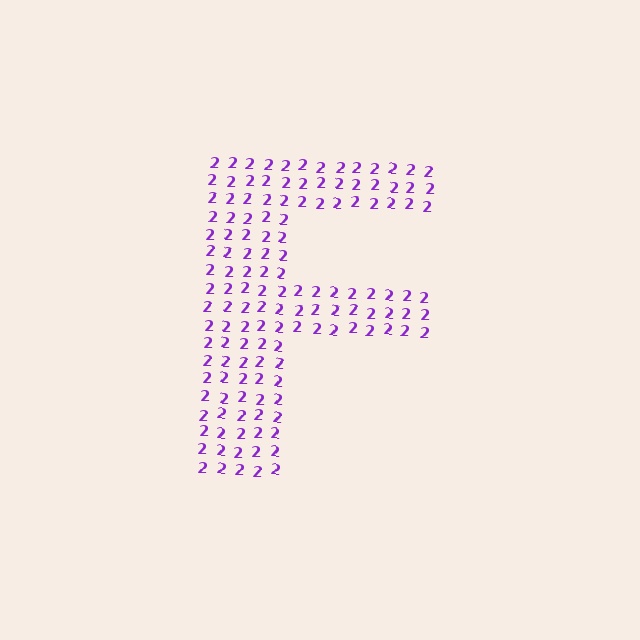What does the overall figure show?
The overall figure shows the letter F.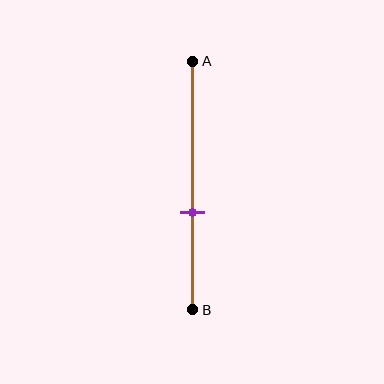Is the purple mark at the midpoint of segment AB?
No, the mark is at about 60% from A, not at the 50% midpoint.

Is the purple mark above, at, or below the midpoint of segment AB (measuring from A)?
The purple mark is below the midpoint of segment AB.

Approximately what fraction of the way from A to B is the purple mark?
The purple mark is approximately 60% of the way from A to B.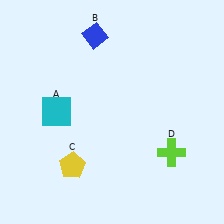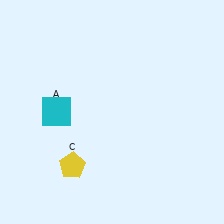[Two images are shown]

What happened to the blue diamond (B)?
The blue diamond (B) was removed in Image 2. It was in the top-left area of Image 1.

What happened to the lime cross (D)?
The lime cross (D) was removed in Image 2. It was in the bottom-right area of Image 1.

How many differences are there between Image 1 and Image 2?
There are 2 differences between the two images.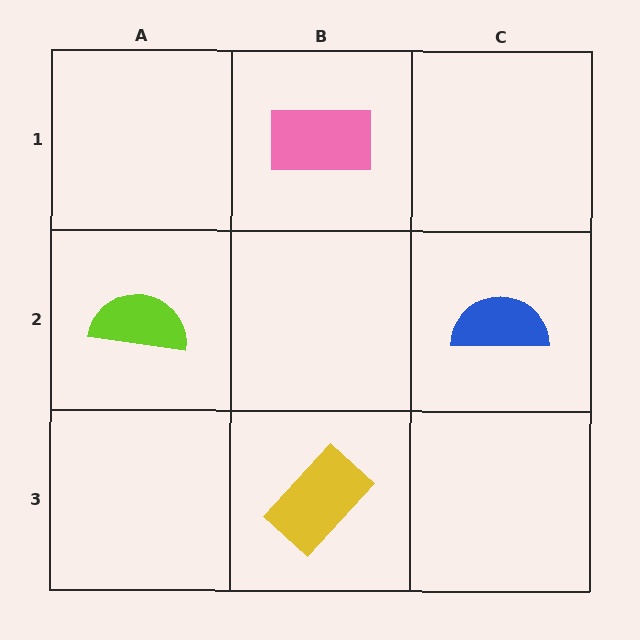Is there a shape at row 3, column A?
No, that cell is empty.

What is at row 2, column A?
A lime semicircle.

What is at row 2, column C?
A blue semicircle.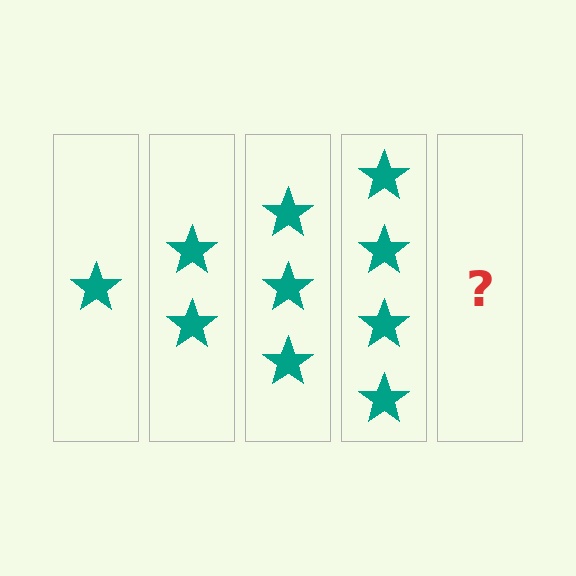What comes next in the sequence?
The next element should be 5 stars.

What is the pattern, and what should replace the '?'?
The pattern is that each step adds one more star. The '?' should be 5 stars.